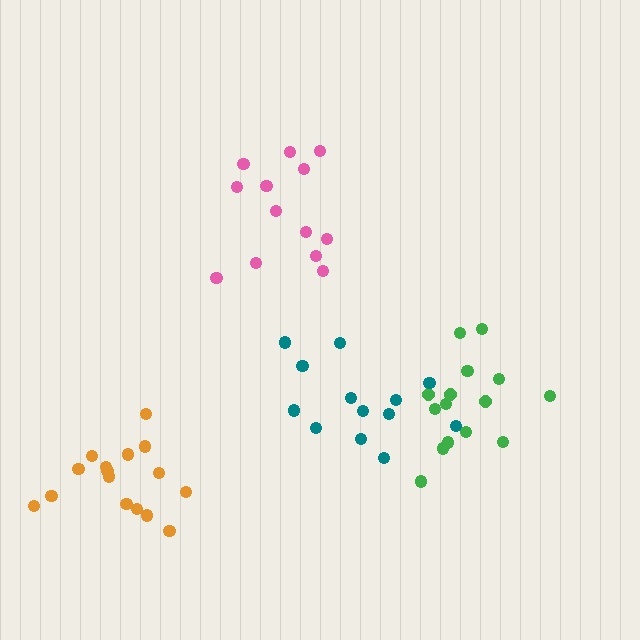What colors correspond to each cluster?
The clusters are colored: pink, green, orange, teal.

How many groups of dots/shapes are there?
There are 4 groups.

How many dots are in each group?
Group 1: 13 dots, Group 2: 15 dots, Group 3: 16 dots, Group 4: 13 dots (57 total).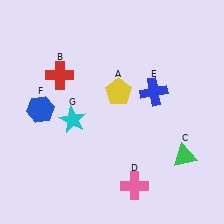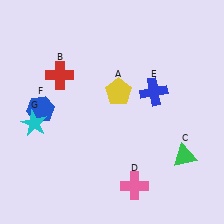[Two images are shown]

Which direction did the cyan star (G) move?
The cyan star (G) moved left.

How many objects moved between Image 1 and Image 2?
1 object moved between the two images.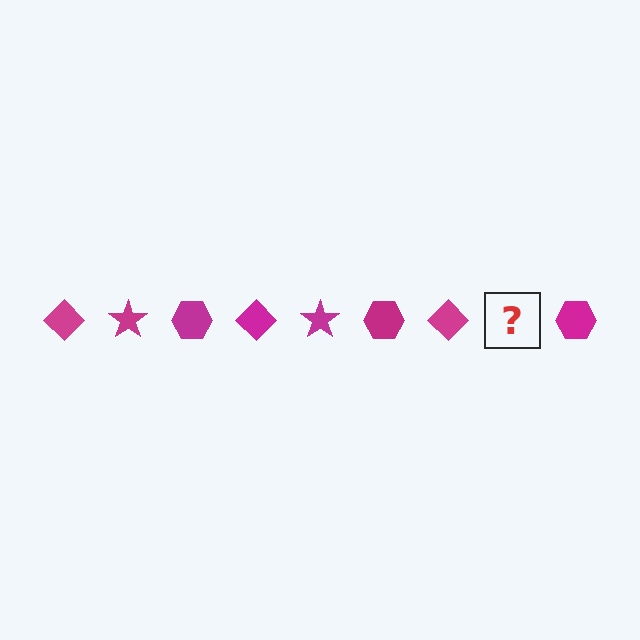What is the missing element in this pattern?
The missing element is a magenta star.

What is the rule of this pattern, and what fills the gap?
The rule is that the pattern cycles through diamond, star, hexagon shapes in magenta. The gap should be filled with a magenta star.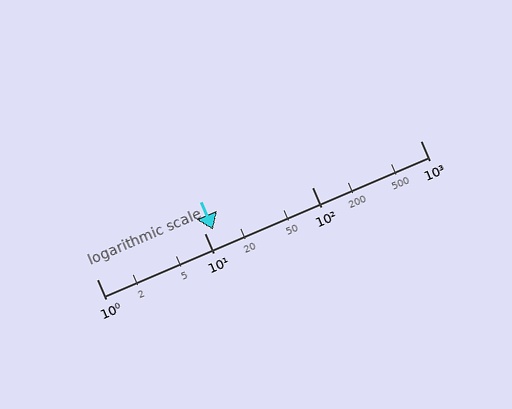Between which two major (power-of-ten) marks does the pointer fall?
The pointer is between 10 and 100.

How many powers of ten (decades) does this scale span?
The scale spans 3 decades, from 1 to 1000.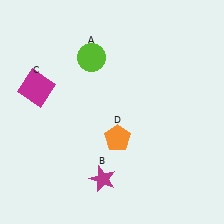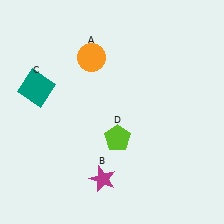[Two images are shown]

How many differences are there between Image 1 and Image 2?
There are 3 differences between the two images.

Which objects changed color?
A changed from lime to orange. C changed from magenta to teal. D changed from orange to lime.